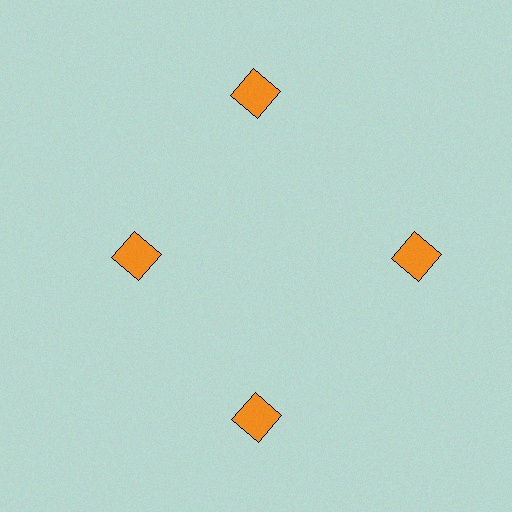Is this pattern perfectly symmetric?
No. The 4 orange squares are arranged in a ring, but one element near the 9 o'clock position is pulled inward toward the center, breaking the 4-fold rotational symmetry.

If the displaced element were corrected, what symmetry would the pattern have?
It would have 4-fold rotational symmetry — the pattern would map onto itself every 90 degrees.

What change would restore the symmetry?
The symmetry would be restored by moving it outward, back onto the ring so that all 4 squares sit at equal angles and equal distance from the center.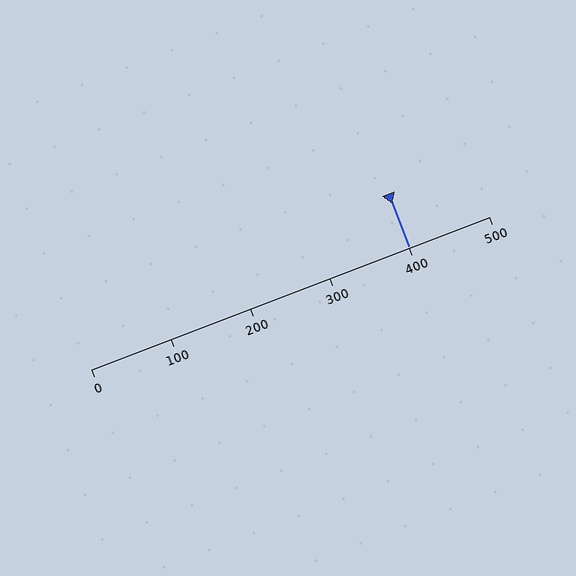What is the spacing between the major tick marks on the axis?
The major ticks are spaced 100 apart.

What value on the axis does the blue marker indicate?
The marker indicates approximately 400.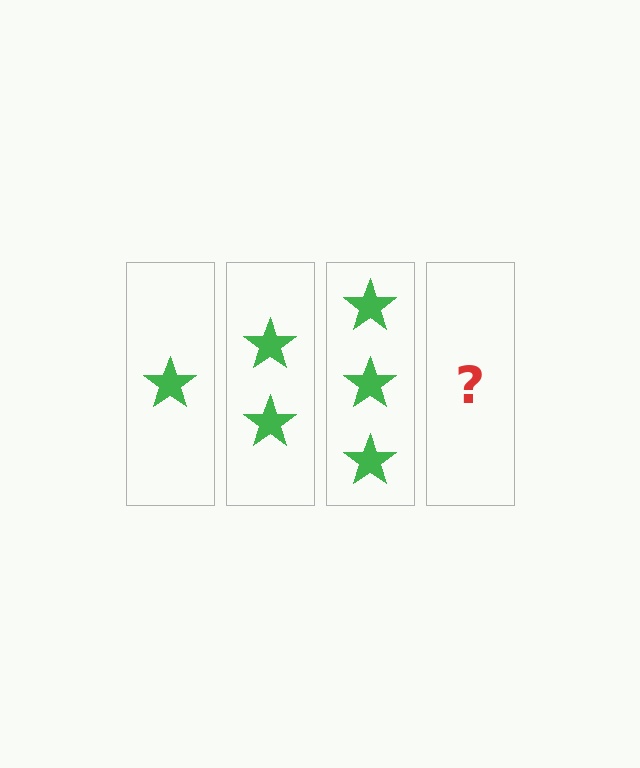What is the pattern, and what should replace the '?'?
The pattern is that each step adds one more star. The '?' should be 4 stars.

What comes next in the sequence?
The next element should be 4 stars.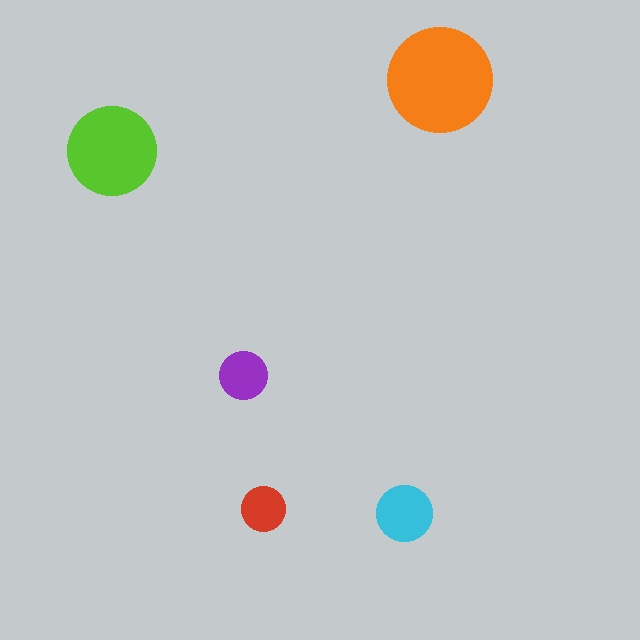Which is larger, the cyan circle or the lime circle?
The lime one.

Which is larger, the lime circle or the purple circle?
The lime one.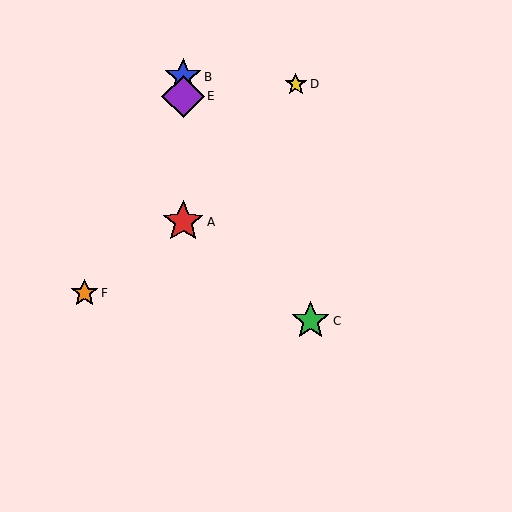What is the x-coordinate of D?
Object D is at x≈296.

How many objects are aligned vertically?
3 objects (A, B, E) are aligned vertically.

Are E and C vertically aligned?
No, E is at x≈183 and C is at x≈311.